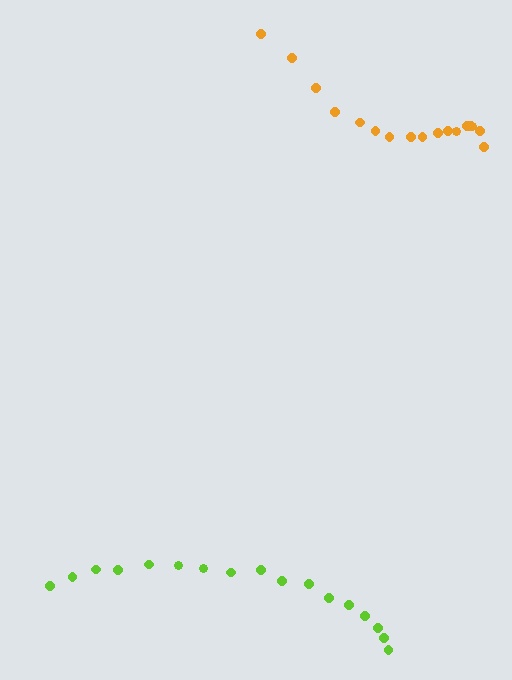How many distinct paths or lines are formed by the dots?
There are 2 distinct paths.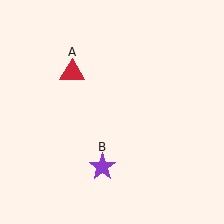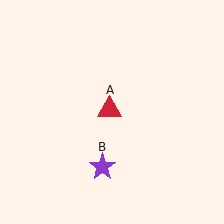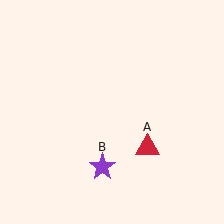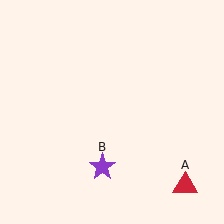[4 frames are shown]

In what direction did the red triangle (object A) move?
The red triangle (object A) moved down and to the right.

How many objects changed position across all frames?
1 object changed position: red triangle (object A).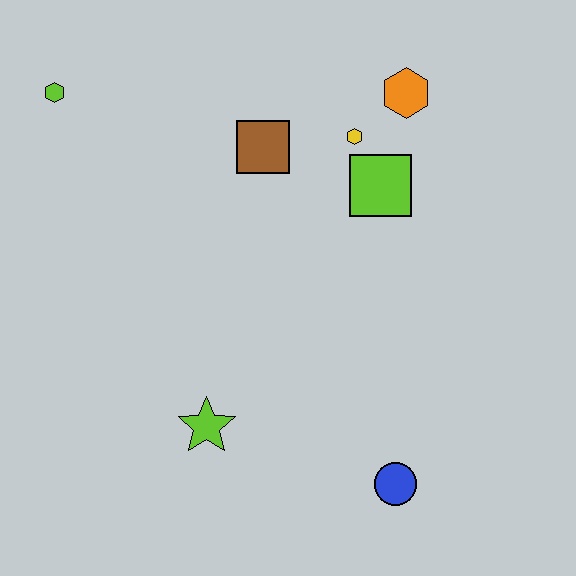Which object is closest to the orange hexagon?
The yellow hexagon is closest to the orange hexagon.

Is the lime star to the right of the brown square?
No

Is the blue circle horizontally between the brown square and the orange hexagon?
Yes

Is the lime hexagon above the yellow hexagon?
Yes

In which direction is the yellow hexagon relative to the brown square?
The yellow hexagon is to the right of the brown square.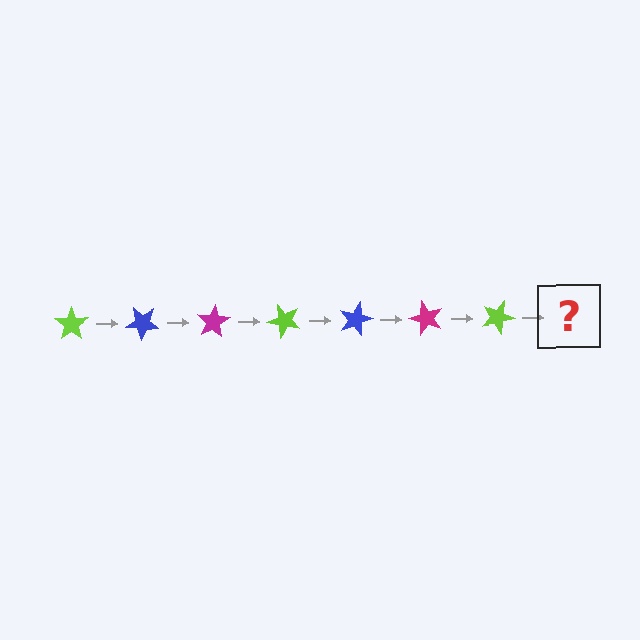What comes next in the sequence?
The next element should be a blue star, rotated 280 degrees from the start.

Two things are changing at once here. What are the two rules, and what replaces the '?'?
The two rules are that it rotates 40 degrees each step and the color cycles through lime, blue, and magenta. The '?' should be a blue star, rotated 280 degrees from the start.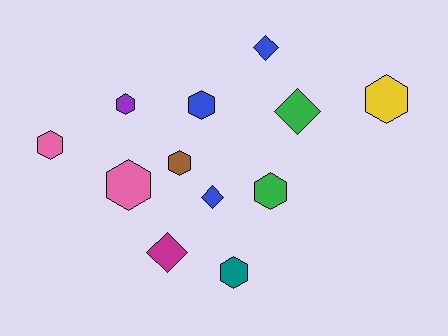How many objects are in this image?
There are 12 objects.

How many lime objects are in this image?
There are no lime objects.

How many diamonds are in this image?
There are 4 diamonds.